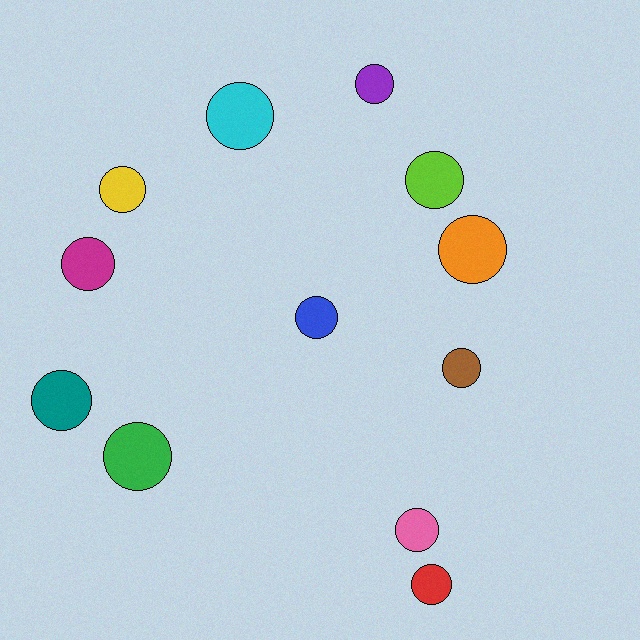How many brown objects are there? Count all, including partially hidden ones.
There is 1 brown object.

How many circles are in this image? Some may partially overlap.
There are 12 circles.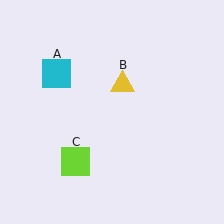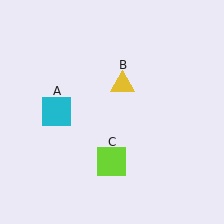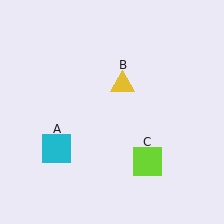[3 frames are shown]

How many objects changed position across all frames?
2 objects changed position: cyan square (object A), lime square (object C).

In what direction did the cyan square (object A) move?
The cyan square (object A) moved down.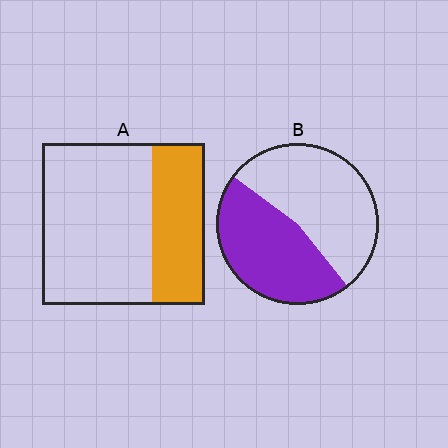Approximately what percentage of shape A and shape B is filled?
A is approximately 35% and B is approximately 45%.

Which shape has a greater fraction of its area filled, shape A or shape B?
Shape B.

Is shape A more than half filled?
No.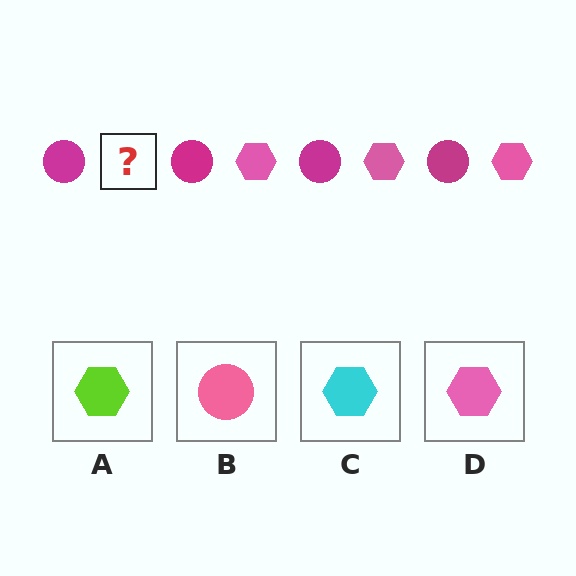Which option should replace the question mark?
Option D.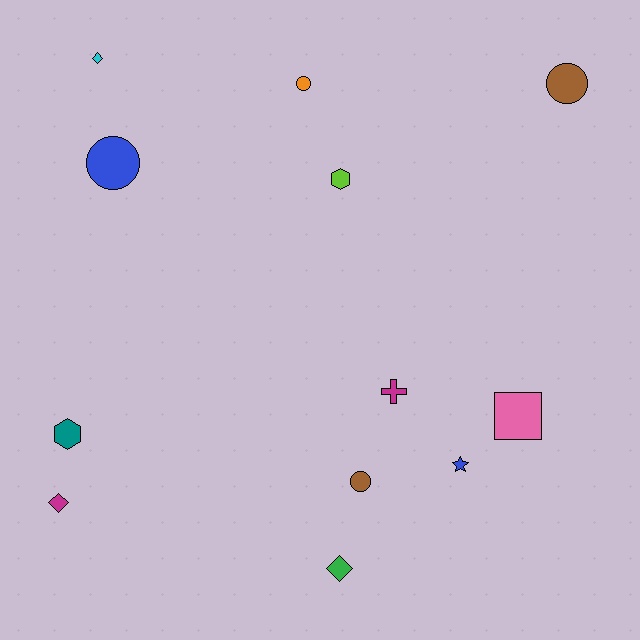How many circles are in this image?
There are 4 circles.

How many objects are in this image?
There are 12 objects.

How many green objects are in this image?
There is 1 green object.